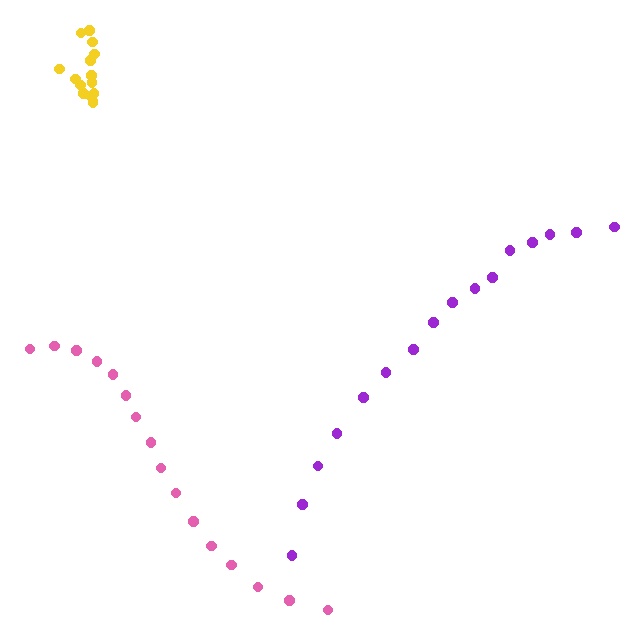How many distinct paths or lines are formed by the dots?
There are 3 distinct paths.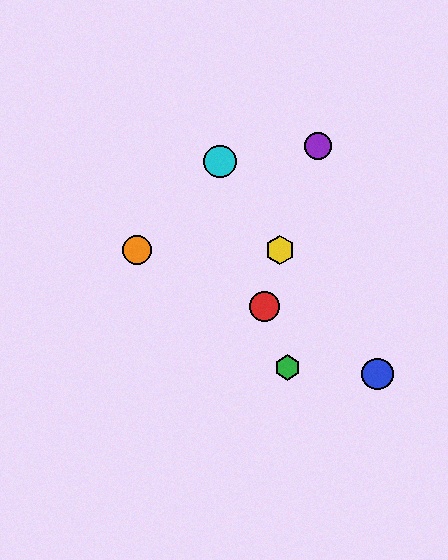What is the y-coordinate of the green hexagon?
The green hexagon is at y≈368.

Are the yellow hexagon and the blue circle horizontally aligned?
No, the yellow hexagon is at y≈250 and the blue circle is at y≈374.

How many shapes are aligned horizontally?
2 shapes (the yellow hexagon, the orange circle) are aligned horizontally.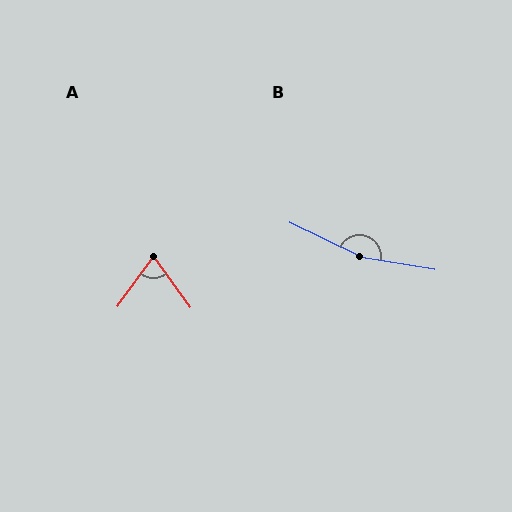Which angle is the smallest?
A, at approximately 72 degrees.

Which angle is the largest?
B, at approximately 164 degrees.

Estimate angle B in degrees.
Approximately 164 degrees.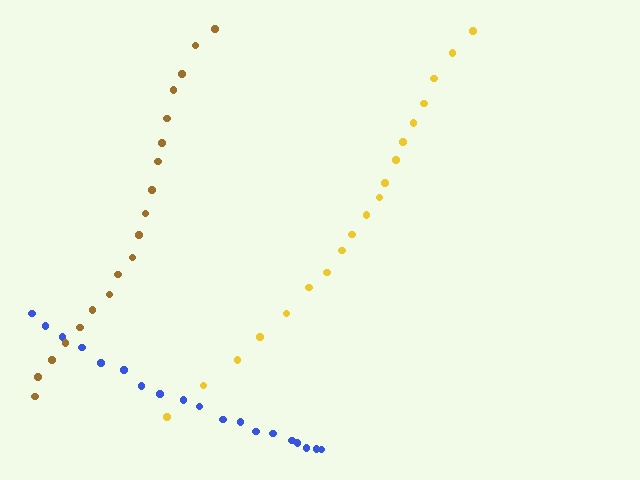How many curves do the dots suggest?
There are 3 distinct paths.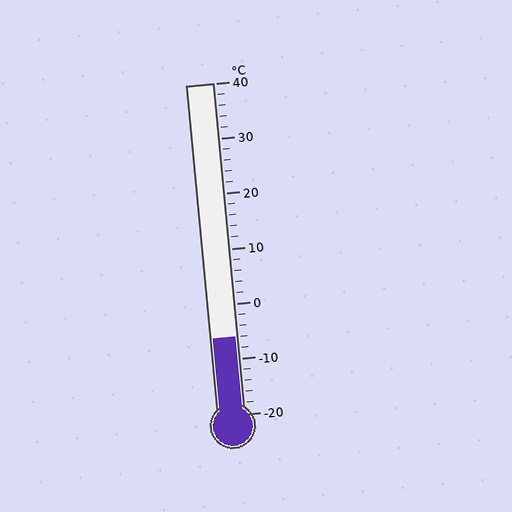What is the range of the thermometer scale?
The thermometer scale ranges from -20°C to 40°C.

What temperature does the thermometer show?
The thermometer shows approximately -6°C.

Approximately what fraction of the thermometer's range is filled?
The thermometer is filled to approximately 25% of its range.